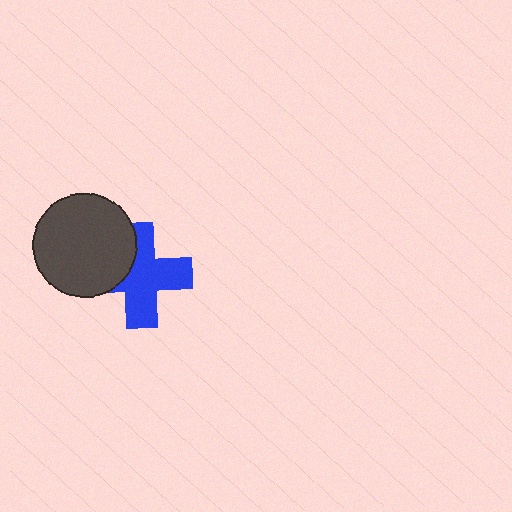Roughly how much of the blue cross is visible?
Most of it is visible (roughly 70%).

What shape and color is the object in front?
The object in front is a dark gray circle.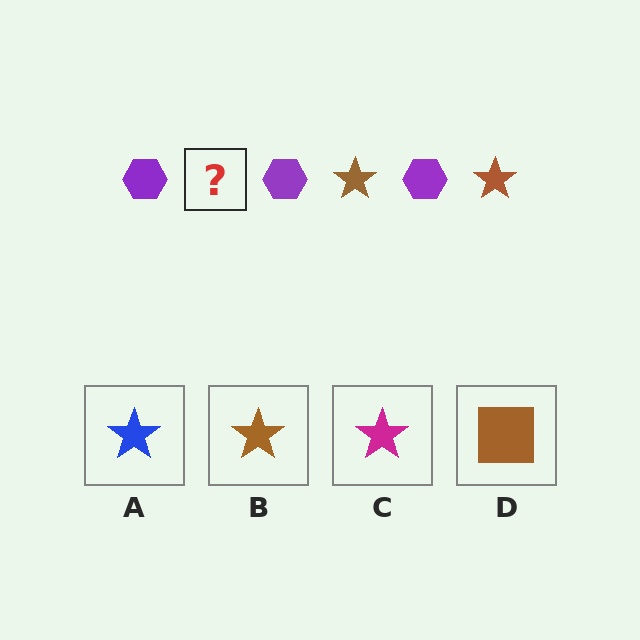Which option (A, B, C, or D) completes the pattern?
B.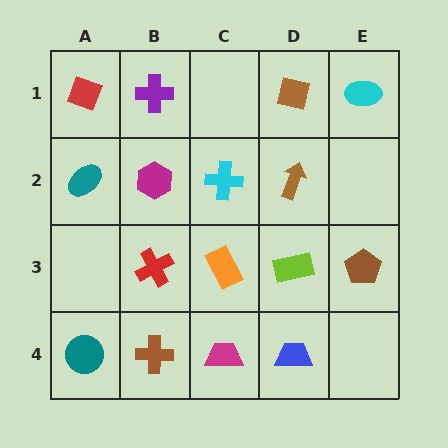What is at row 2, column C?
A cyan cross.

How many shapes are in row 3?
4 shapes.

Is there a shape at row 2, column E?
No, that cell is empty.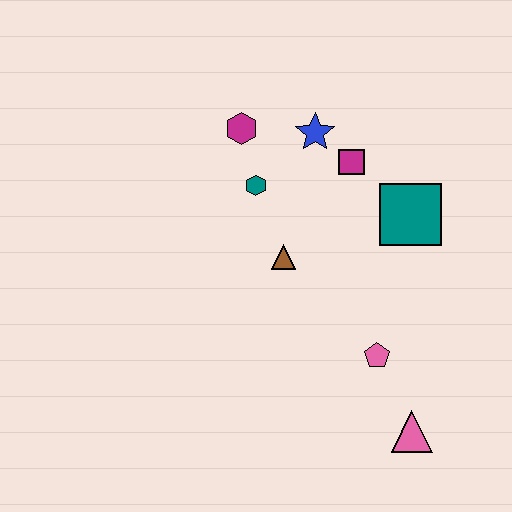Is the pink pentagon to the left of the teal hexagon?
No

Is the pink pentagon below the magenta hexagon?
Yes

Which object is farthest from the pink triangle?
The magenta hexagon is farthest from the pink triangle.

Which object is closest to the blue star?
The magenta square is closest to the blue star.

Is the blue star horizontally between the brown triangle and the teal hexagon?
No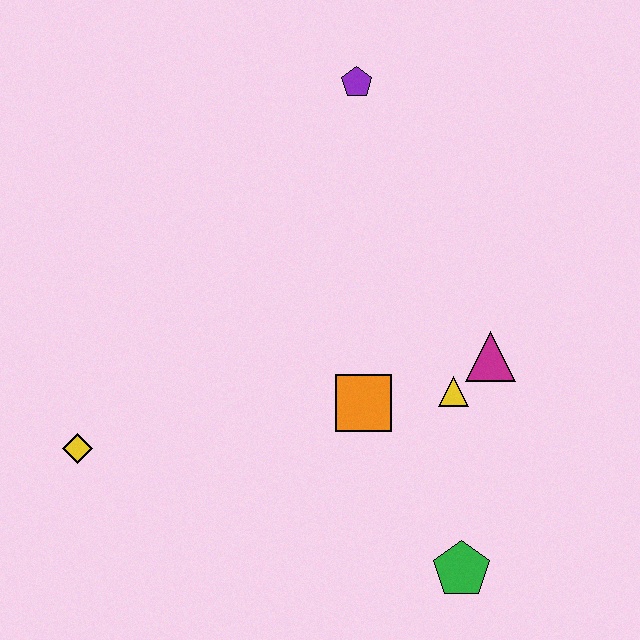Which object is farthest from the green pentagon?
The purple pentagon is farthest from the green pentagon.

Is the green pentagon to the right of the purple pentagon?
Yes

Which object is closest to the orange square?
The yellow triangle is closest to the orange square.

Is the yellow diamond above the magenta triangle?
No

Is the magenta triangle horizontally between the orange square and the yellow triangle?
No